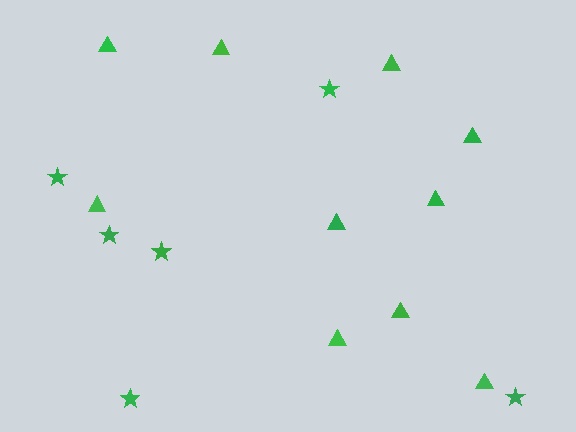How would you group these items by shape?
There are 2 groups: one group of triangles (10) and one group of stars (6).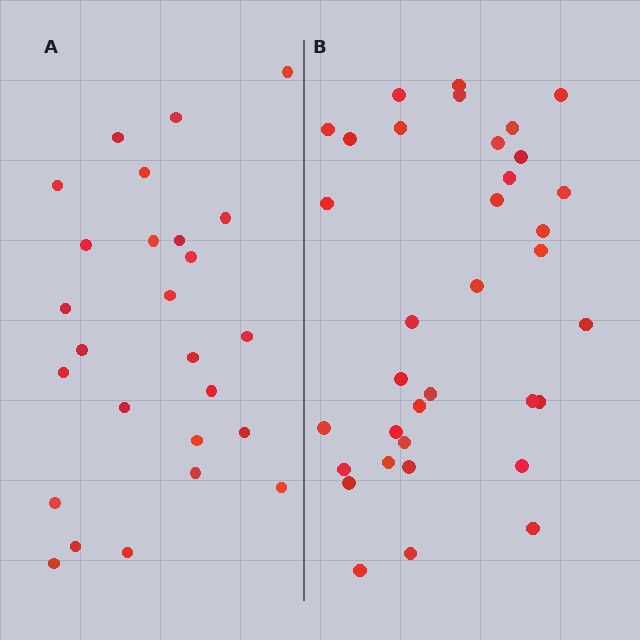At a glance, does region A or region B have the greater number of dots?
Region B (the right region) has more dots.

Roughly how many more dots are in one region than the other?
Region B has roughly 8 or so more dots than region A.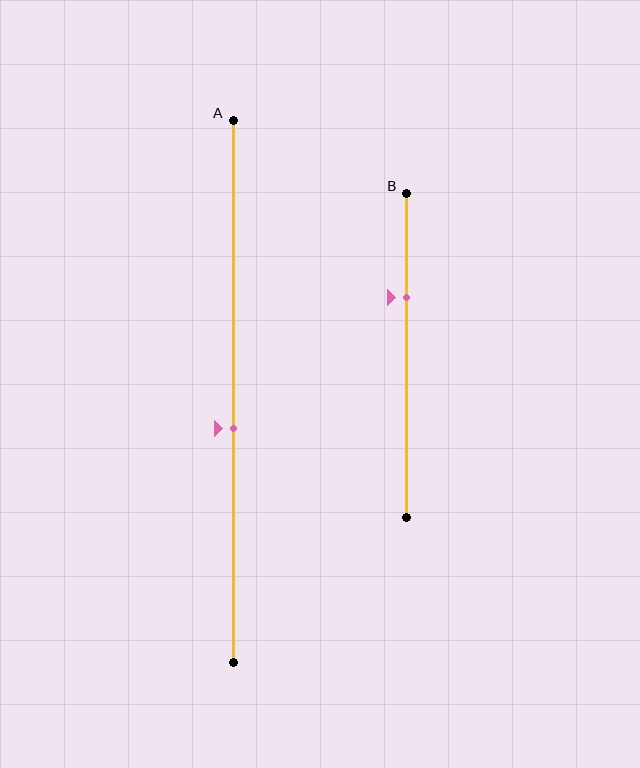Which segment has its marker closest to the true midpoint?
Segment A has its marker closest to the true midpoint.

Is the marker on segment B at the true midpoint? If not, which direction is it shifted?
No, the marker on segment B is shifted upward by about 18% of the segment length.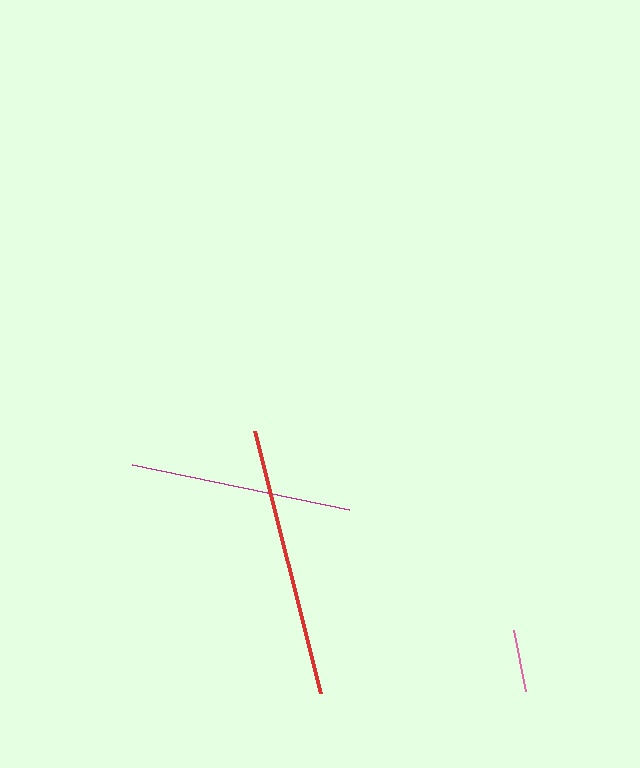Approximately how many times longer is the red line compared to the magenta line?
The red line is approximately 1.2 times the length of the magenta line.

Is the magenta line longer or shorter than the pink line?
The magenta line is longer than the pink line.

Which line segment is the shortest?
The pink line is the shortest at approximately 63 pixels.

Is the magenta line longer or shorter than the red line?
The red line is longer than the magenta line.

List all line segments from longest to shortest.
From longest to shortest: red, magenta, pink.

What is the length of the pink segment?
The pink segment is approximately 63 pixels long.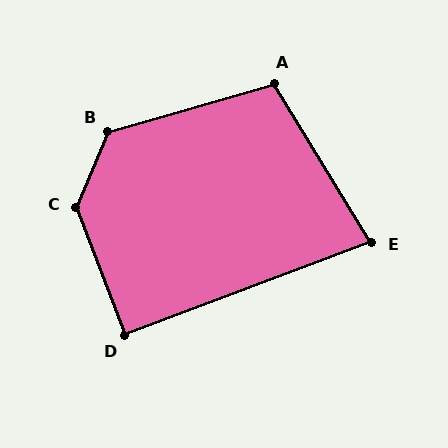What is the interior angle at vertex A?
Approximately 106 degrees (obtuse).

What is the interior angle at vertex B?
Approximately 128 degrees (obtuse).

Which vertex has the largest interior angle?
C, at approximately 137 degrees.